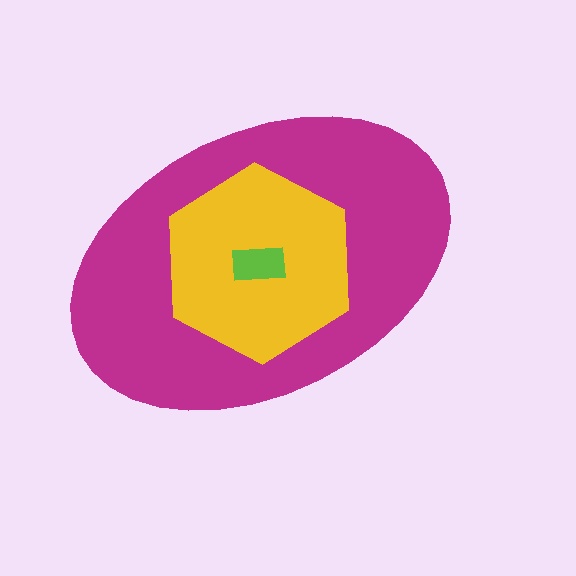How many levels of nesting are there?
3.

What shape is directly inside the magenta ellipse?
The yellow hexagon.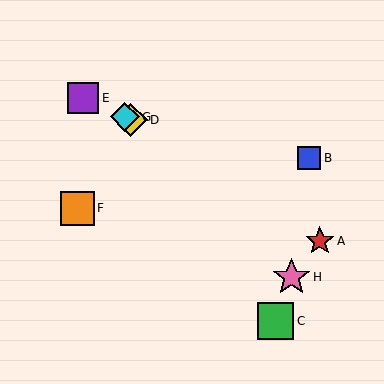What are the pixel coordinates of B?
Object B is at (309, 158).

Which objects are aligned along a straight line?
Objects D, E, G are aligned along a straight line.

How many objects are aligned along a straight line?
3 objects (D, E, G) are aligned along a straight line.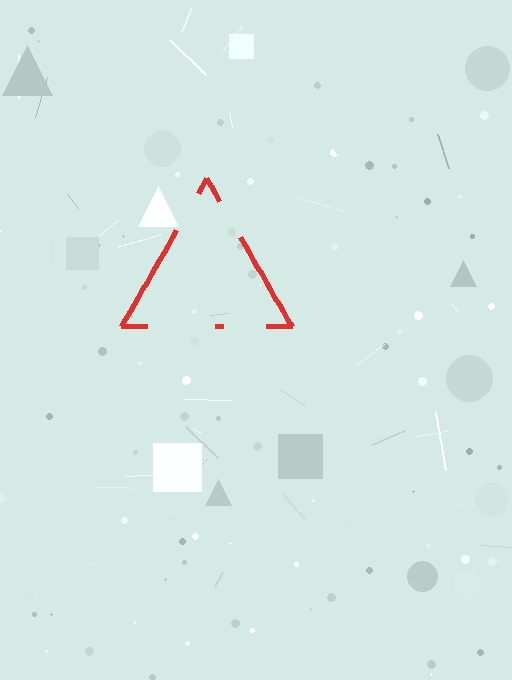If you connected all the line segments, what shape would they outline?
They would outline a triangle.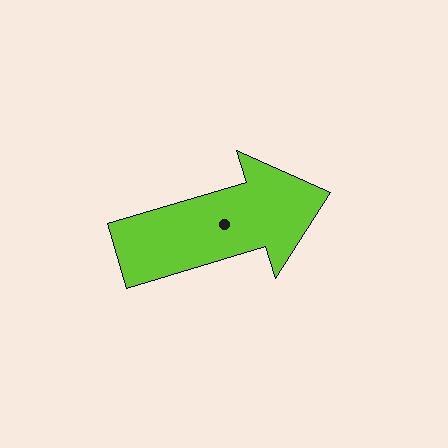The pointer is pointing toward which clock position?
Roughly 2 o'clock.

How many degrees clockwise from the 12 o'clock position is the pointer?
Approximately 73 degrees.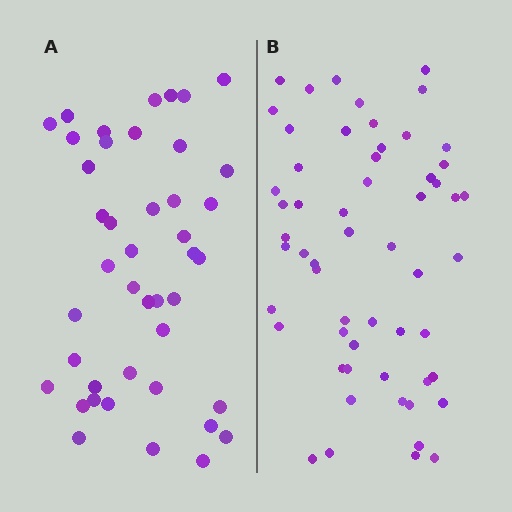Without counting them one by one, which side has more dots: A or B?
Region B (the right region) has more dots.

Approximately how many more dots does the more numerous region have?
Region B has approximately 15 more dots than region A.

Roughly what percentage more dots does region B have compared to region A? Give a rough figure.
About 35% more.